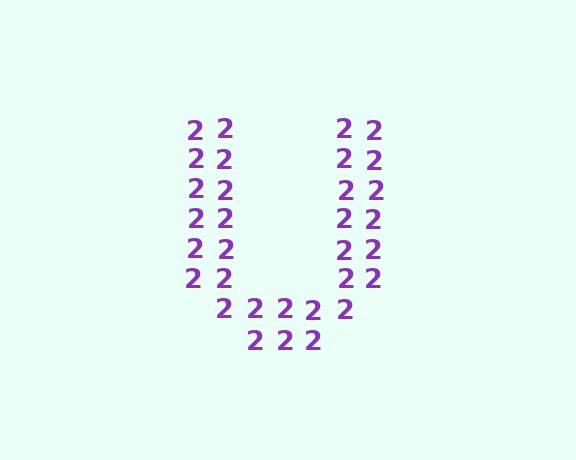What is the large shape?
The large shape is the letter U.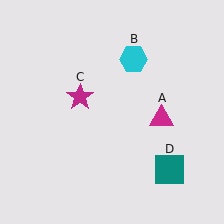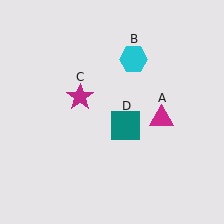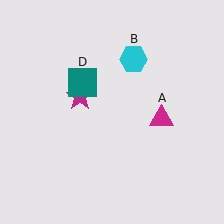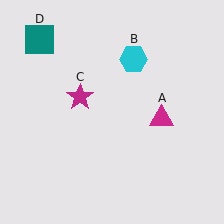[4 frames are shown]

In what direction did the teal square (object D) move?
The teal square (object D) moved up and to the left.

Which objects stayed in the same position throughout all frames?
Magenta triangle (object A) and cyan hexagon (object B) and magenta star (object C) remained stationary.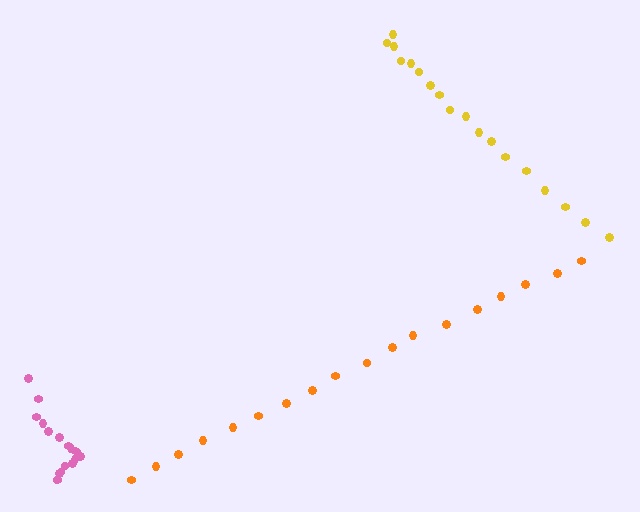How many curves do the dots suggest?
There are 3 distinct paths.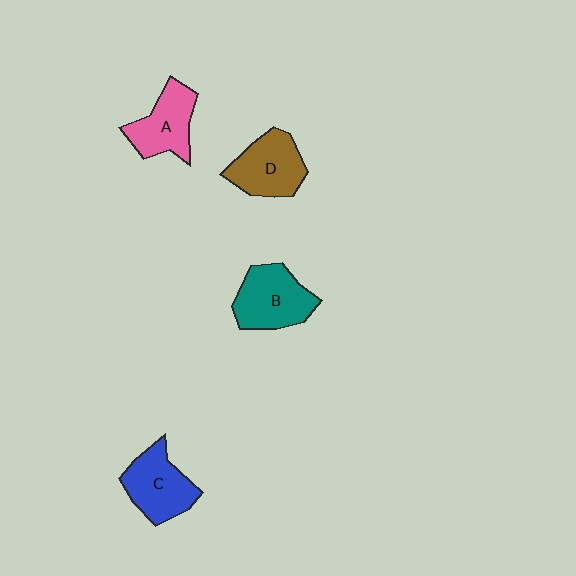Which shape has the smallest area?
Shape A (pink).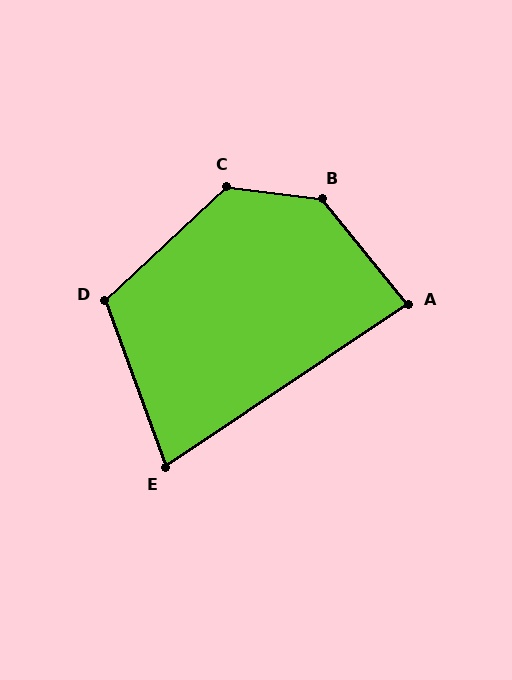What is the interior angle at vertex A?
Approximately 85 degrees (acute).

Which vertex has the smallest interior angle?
E, at approximately 76 degrees.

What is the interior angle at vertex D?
Approximately 113 degrees (obtuse).